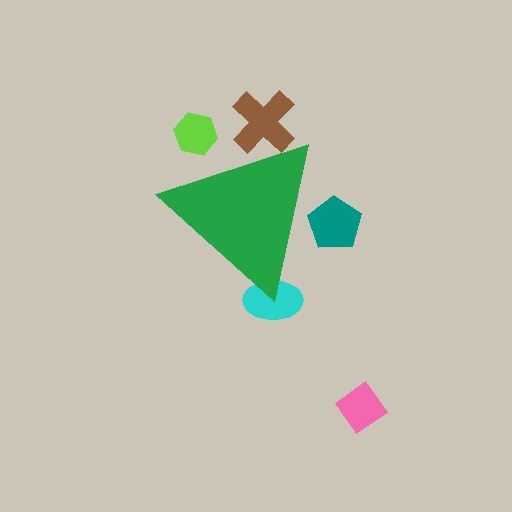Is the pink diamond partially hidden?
No, the pink diamond is fully visible.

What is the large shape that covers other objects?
A green triangle.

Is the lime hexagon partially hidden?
Yes, the lime hexagon is partially hidden behind the green triangle.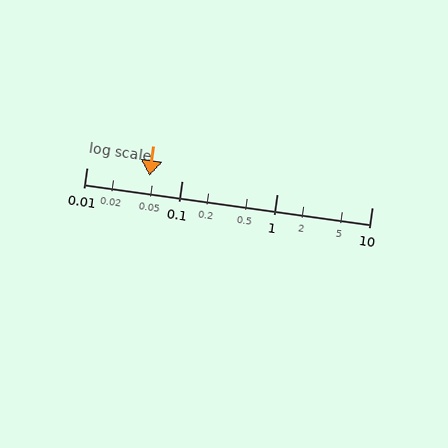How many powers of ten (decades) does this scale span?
The scale spans 3 decades, from 0.01 to 10.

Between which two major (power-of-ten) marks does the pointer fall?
The pointer is between 0.01 and 0.1.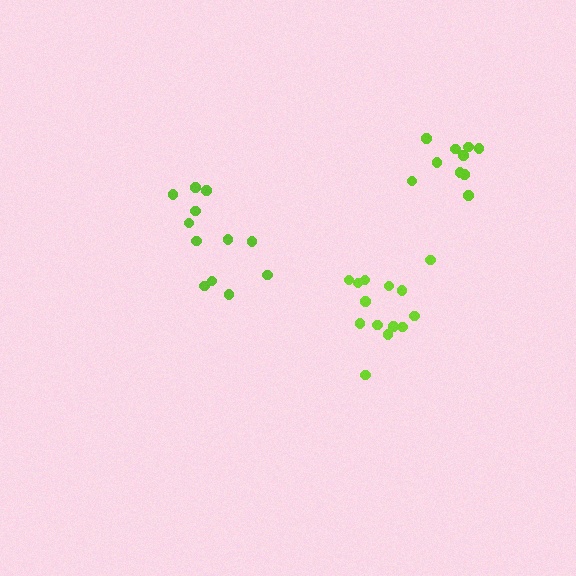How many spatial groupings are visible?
There are 3 spatial groupings.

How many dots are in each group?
Group 1: 10 dots, Group 2: 14 dots, Group 3: 12 dots (36 total).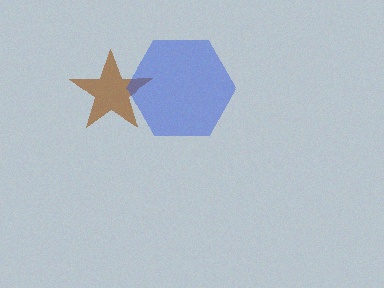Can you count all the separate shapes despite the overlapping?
Yes, there are 2 separate shapes.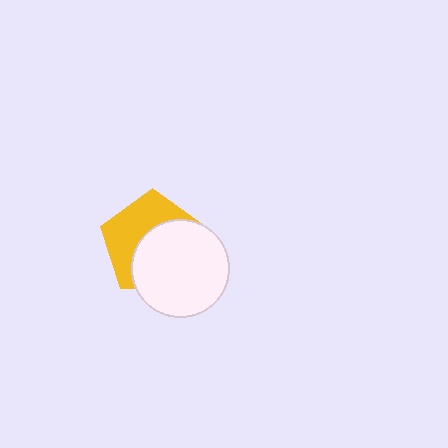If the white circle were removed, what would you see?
You would see the complete yellow pentagon.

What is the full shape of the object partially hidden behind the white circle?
The partially hidden object is a yellow pentagon.